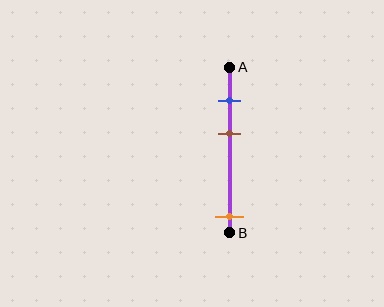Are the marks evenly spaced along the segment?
No, the marks are not evenly spaced.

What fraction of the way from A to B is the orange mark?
The orange mark is approximately 90% (0.9) of the way from A to B.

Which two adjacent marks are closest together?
The blue and brown marks are the closest adjacent pair.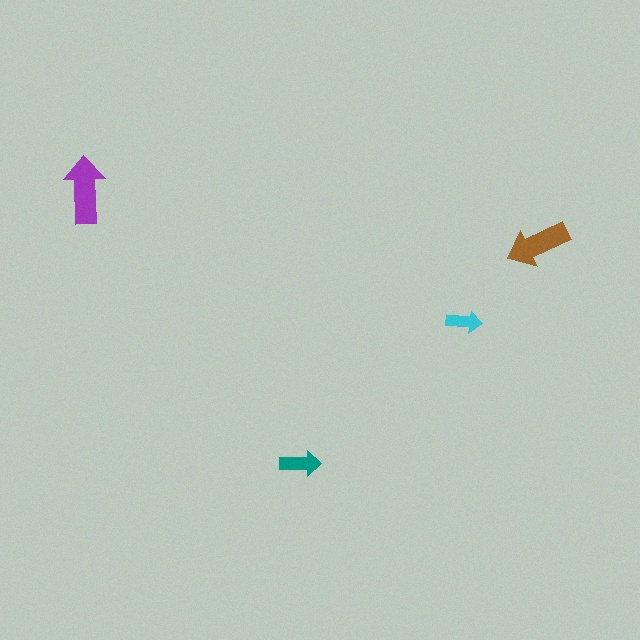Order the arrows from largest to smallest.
the purple one, the brown one, the teal one, the cyan one.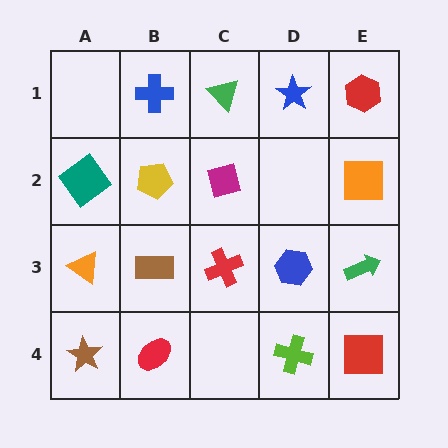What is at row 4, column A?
A brown star.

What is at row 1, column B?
A blue cross.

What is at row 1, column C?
A green triangle.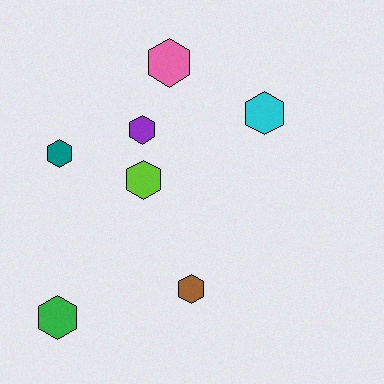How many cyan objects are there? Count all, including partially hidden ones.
There is 1 cyan object.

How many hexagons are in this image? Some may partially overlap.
There are 7 hexagons.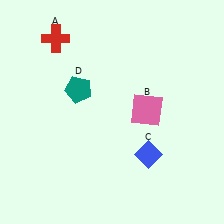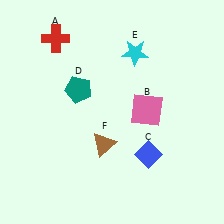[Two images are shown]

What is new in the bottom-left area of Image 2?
A brown triangle (F) was added in the bottom-left area of Image 2.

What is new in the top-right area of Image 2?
A cyan star (E) was added in the top-right area of Image 2.